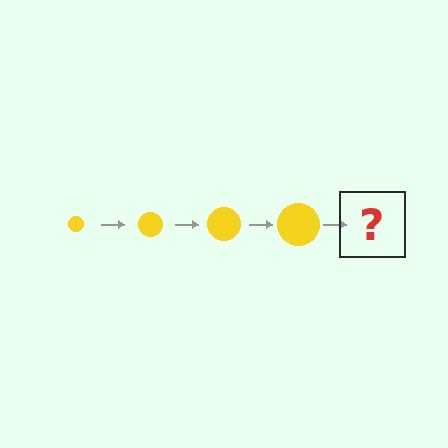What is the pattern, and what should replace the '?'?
The pattern is that the circle gets progressively larger each step. The '?' should be a yellow circle, larger than the previous one.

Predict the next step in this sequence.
The next step is a yellow circle, larger than the previous one.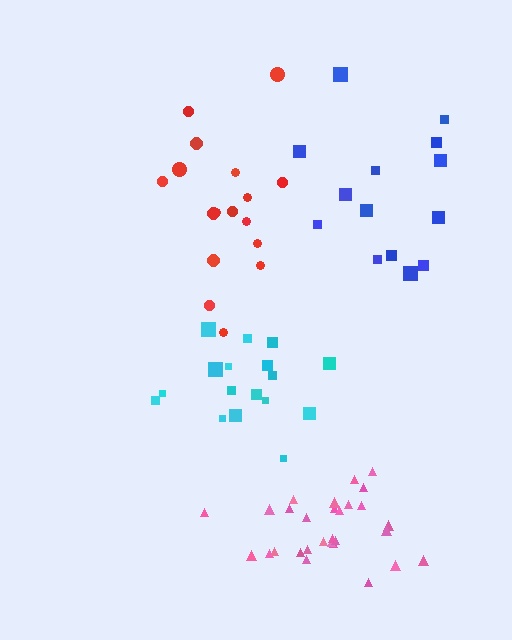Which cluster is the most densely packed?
Pink.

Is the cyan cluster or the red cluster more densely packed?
Cyan.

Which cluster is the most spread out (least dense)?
Blue.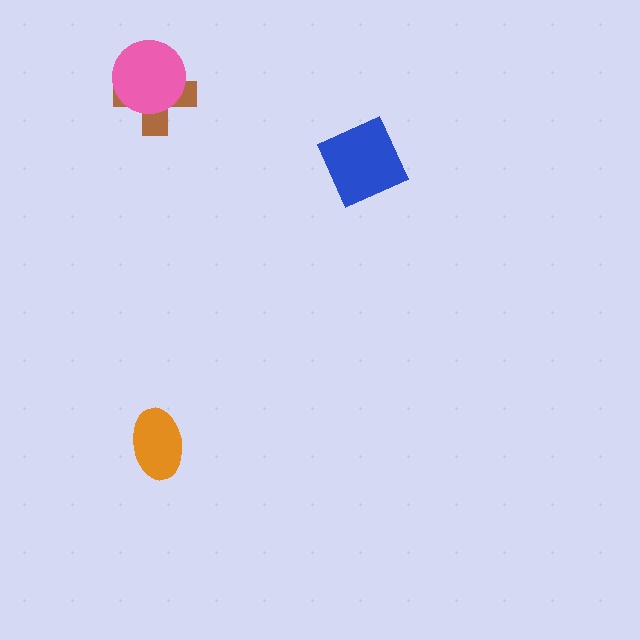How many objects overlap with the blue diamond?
0 objects overlap with the blue diamond.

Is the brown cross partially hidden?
Yes, it is partially covered by another shape.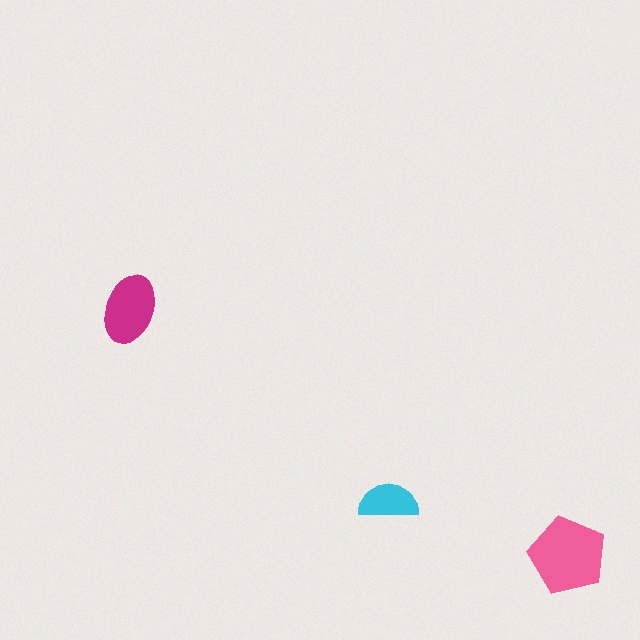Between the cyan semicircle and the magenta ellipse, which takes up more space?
The magenta ellipse.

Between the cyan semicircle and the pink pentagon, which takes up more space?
The pink pentagon.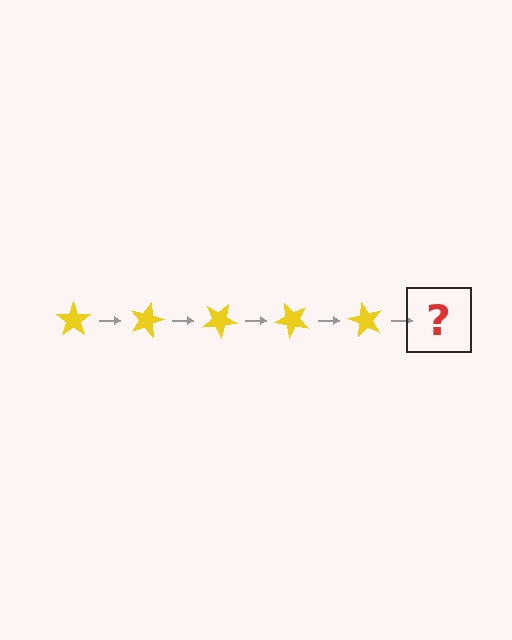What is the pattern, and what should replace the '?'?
The pattern is that the star rotates 15 degrees each step. The '?' should be a yellow star rotated 75 degrees.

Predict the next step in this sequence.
The next step is a yellow star rotated 75 degrees.